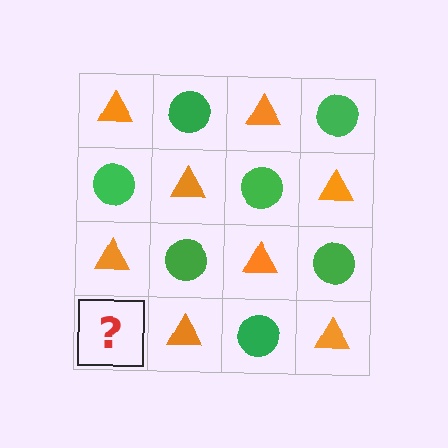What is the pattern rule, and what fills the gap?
The rule is that it alternates orange triangle and green circle in a checkerboard pattern. The gap should be filled with a green circle.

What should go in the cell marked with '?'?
The missing cell should contain a green circle.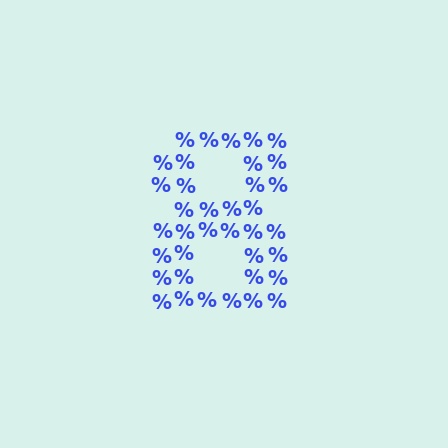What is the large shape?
The large shape is the digit 8.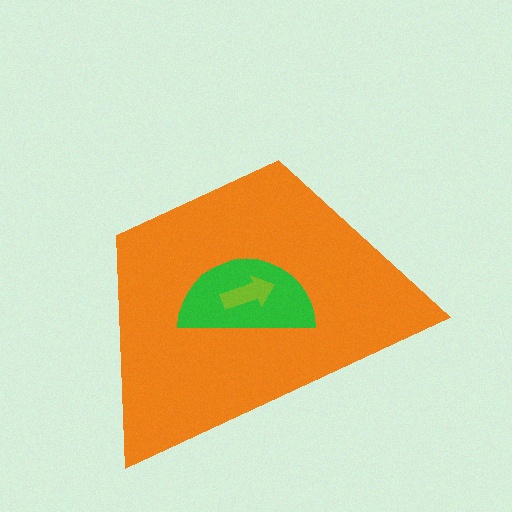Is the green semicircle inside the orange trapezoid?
Yes.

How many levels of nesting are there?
3.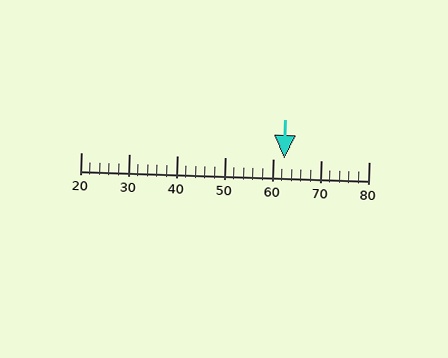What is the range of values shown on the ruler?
The ruler shows values from 20 to 80.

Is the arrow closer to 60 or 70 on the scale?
The arrow is closer to 60.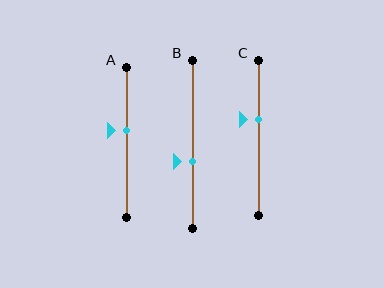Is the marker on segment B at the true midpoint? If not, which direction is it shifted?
No, the marker on segment B is shifted downward by about 11% of the segment length.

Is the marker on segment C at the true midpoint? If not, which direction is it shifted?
No, the marker on segment C is shifted upward by about 12% of the segment length.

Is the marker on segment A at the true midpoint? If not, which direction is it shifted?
No, the marker on segment A is shifted upward by about 8% of the segment length.